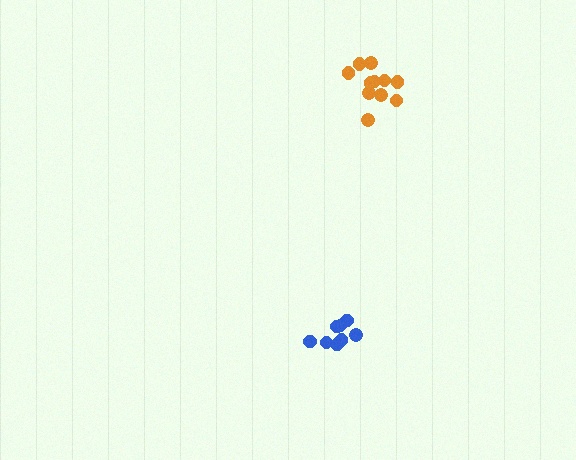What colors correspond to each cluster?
The clusters are colored: orange, blue.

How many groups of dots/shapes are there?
There are 2 groups.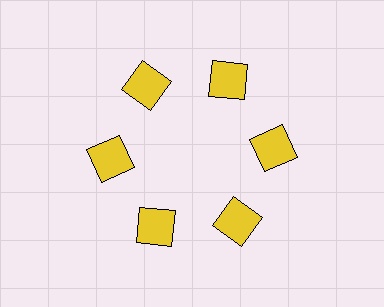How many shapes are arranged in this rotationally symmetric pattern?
There are 6 shapes, arranged in 6 groups of 1.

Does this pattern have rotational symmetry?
Yes, this pattern has 6-fold rotational symmetry. It looks the same after rotating 60 degrees around the center.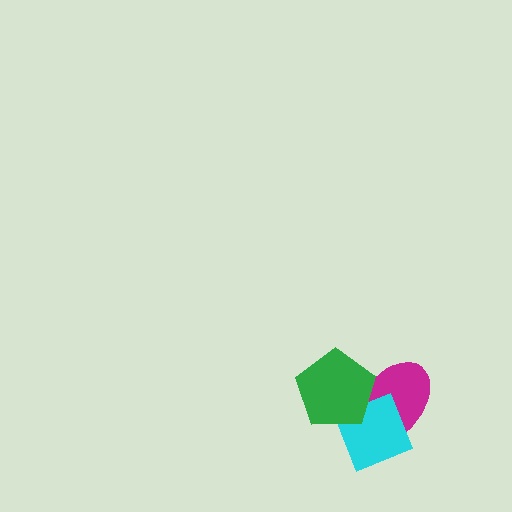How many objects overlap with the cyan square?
2 objects overlap with the cyan square.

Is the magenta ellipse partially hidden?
Yes, it is partially covered by another shape.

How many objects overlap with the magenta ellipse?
2 objects overlap with the magenta ellipse.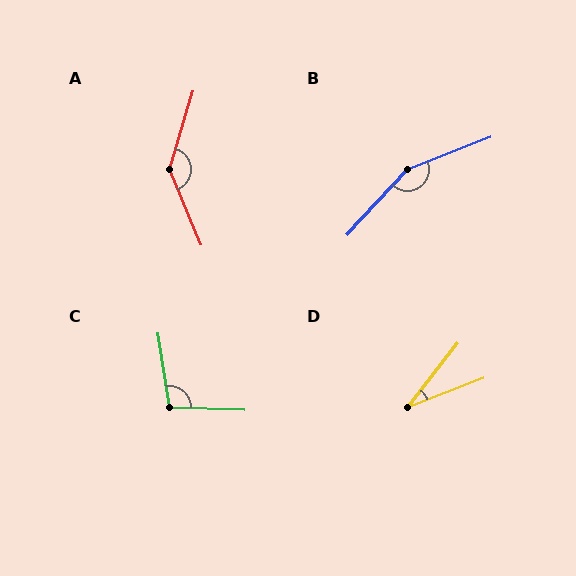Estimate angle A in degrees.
Approximately 140 degrees.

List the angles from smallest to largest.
D (31°), C (101°), A (140°), B (154°).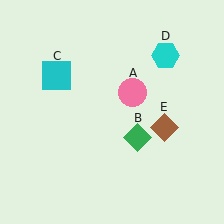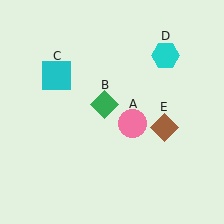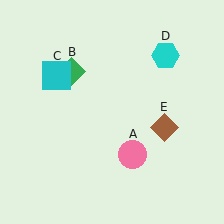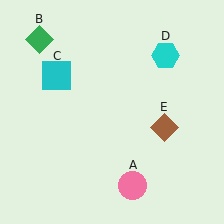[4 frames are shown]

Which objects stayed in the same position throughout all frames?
Cyan square (object C) and cyan hexagon (object D) and brown diamond (object E) remained stationary.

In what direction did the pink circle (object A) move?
The pink circle (object A) moved down.